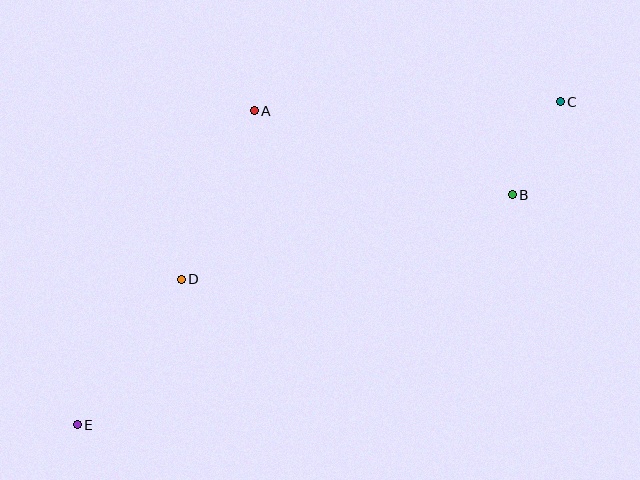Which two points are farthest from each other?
Points C and E are farthest from each other.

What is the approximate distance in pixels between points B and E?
The distance between B and E is approximately 492 pixels.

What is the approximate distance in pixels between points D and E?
The distance between D and E is approximately 179 pixels.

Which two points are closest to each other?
Points B and C are closest to each other.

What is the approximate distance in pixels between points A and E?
The distance between A and E is approximately 361 pixels.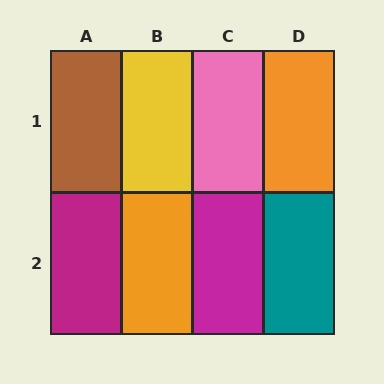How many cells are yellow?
1 cell is yellow.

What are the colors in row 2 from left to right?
Magenta, orange, magenta, teal.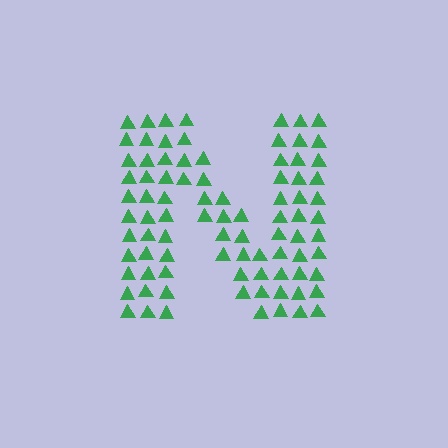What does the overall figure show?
The overall figure shows the letter N.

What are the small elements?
The small elements are triangles.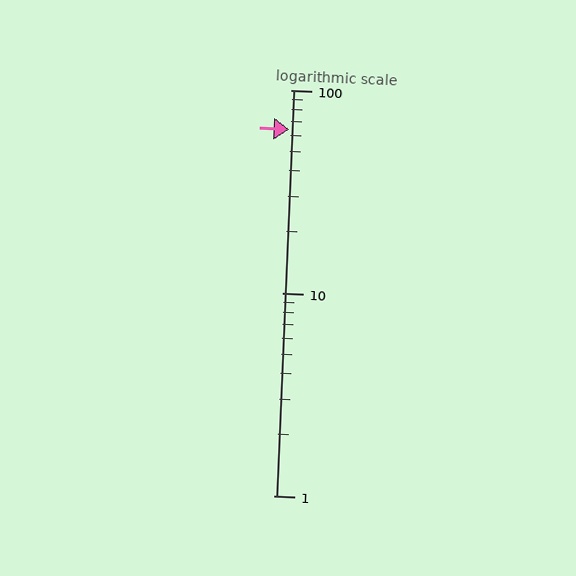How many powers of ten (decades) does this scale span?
The scale spans 2 decades, from 1 to 100.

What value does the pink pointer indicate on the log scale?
The pointer indicates approximately 64.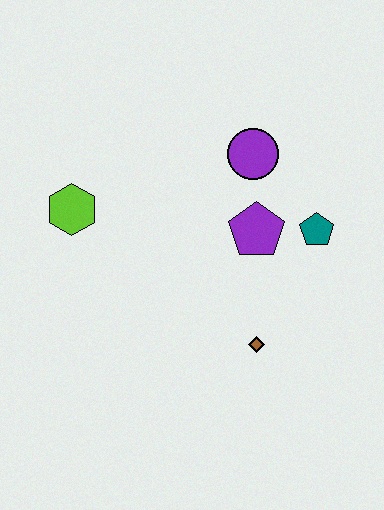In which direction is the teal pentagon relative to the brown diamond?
The teal pentagon is above the brown diamond.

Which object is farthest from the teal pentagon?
The lime hexagon is farthest from the teal pentagon.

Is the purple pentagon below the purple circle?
Yes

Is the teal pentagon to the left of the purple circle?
No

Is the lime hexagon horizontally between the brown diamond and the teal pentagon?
No